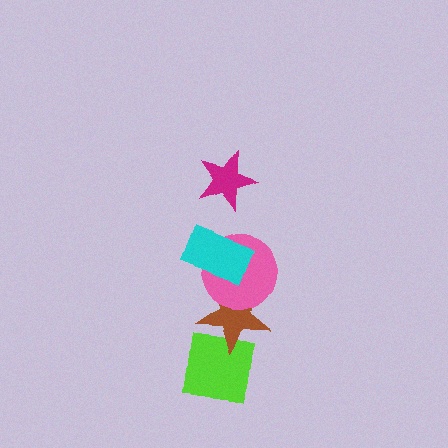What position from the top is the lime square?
The lime square is 5th from the top.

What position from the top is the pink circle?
The pink circle is 3rd from the top.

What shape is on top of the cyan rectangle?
The magenta star is on top of the cyan rectangle.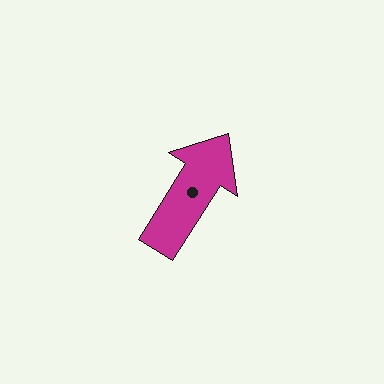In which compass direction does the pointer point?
Northeast.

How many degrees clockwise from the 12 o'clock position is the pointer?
Approximately 32 degrees.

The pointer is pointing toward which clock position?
Roughly 1 o'clock.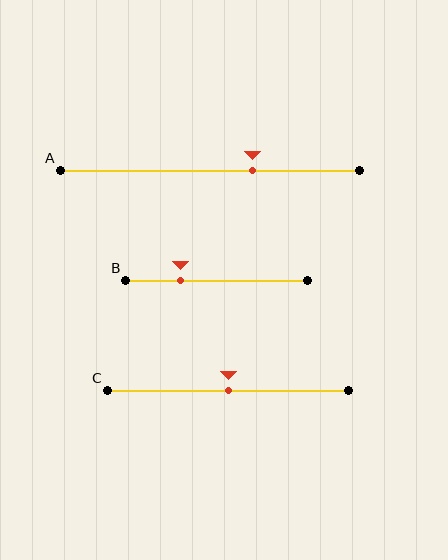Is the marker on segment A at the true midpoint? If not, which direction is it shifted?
No, the marker on segment A is shifted to the right by about 14% of the segment length.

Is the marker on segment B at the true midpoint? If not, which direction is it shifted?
No, the marker on segment B is shifted to the left by about 20% of the segment length.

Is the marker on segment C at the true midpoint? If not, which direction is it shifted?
Yes, the marker on segment C is at the true midpoint.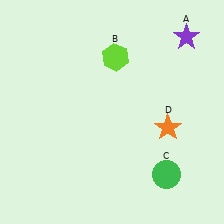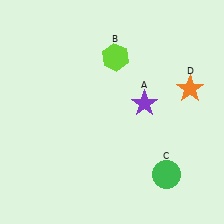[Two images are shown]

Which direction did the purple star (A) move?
The purple star (A) moved down.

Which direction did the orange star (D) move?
The orange star (D) moved up.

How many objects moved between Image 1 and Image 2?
2 objects moved between the two images.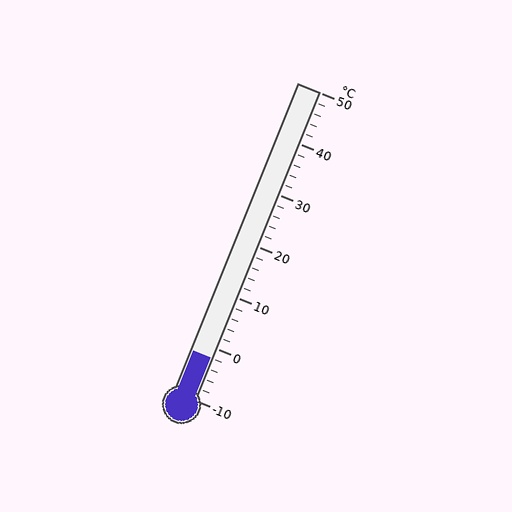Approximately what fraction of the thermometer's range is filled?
The thermometer is filled to approximately 15% of its range.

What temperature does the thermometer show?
The thermometer shows approximately -2°C.